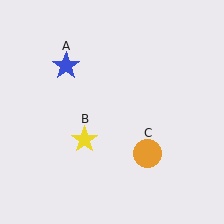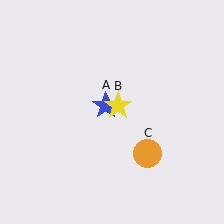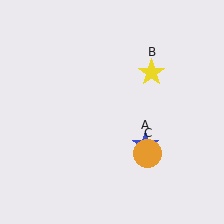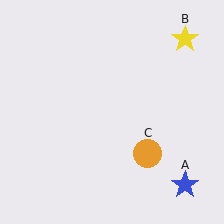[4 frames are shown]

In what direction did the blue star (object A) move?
The blue star (object A) moved down and to the right.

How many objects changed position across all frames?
2 objects changed position: blue star (object A), yellow star (object B).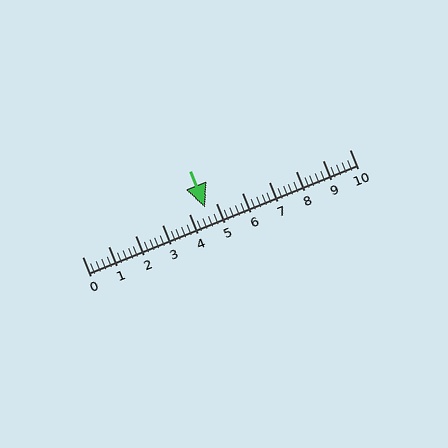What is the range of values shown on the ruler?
The ruler shows values from 0 to 10.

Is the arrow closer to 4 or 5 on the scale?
The arrow is closer to 5.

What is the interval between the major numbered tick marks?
The major tick marks are spaced 1 units apart.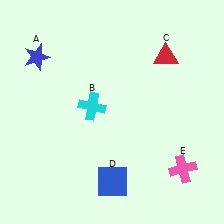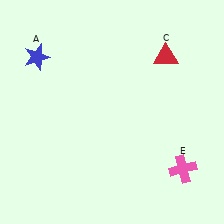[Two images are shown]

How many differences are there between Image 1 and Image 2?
There are 2 differences between the two images.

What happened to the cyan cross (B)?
The cyan cross (B) was removed in Image 2. It was in the top-left area of Image 1.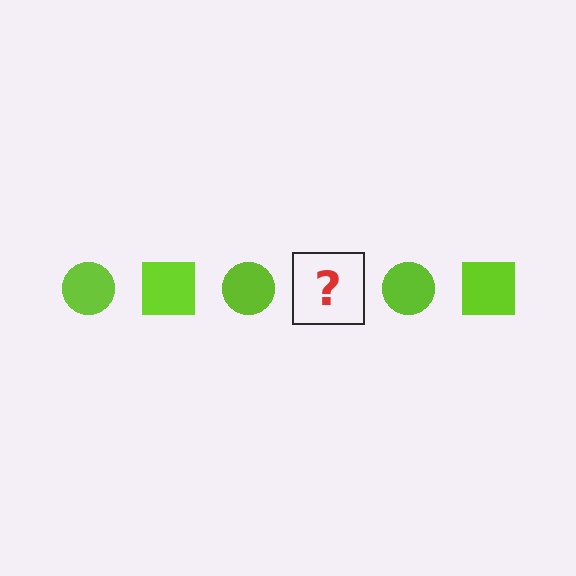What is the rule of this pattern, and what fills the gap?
The rule is that the pattern cycles through circle, square shapes in lime. The gap should be filled with a lime square.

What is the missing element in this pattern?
The missing element is a lime square.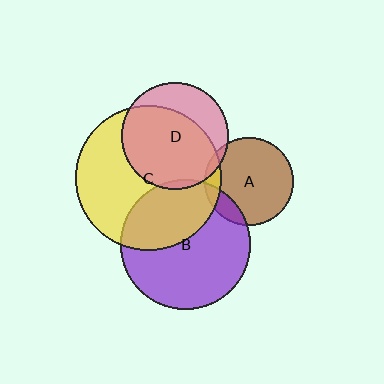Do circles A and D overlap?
Yes.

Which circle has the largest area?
Circle C (yellow).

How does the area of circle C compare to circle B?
Approximately 1.2 times.